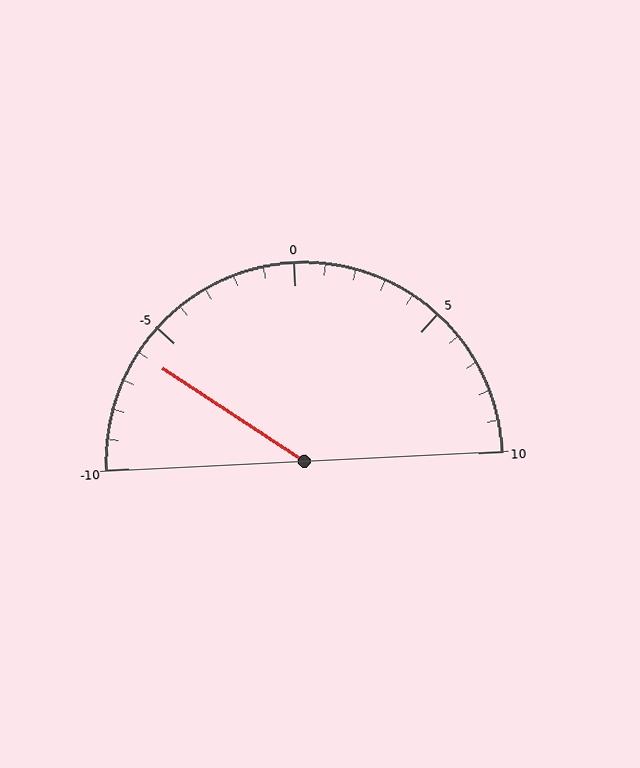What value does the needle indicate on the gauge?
The needle indicates approximately -6.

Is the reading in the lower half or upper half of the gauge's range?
The reading is in the lower half of the range (-10 to 10).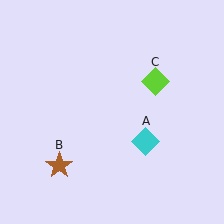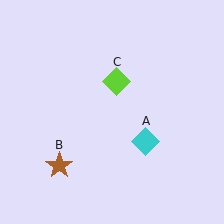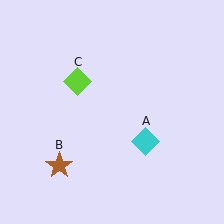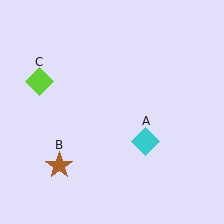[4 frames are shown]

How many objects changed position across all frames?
1 object changed position: lime diamond (object C).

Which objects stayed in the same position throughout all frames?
Cyan diamond (object A) and brown star (object B) remained stationary.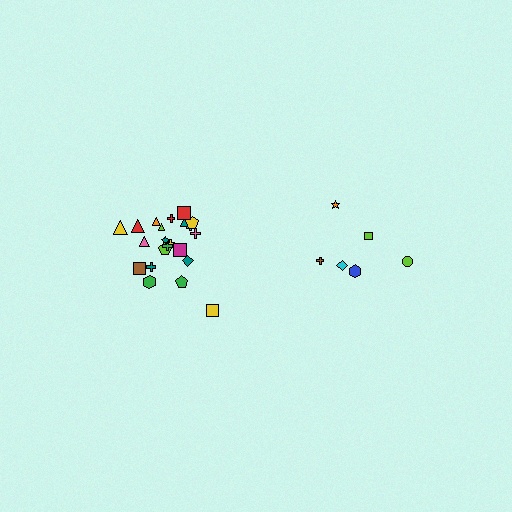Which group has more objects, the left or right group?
The left group.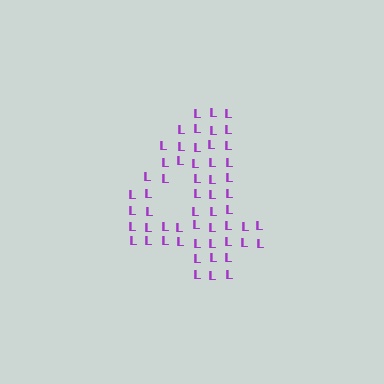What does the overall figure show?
The overall figure shows the digit 4.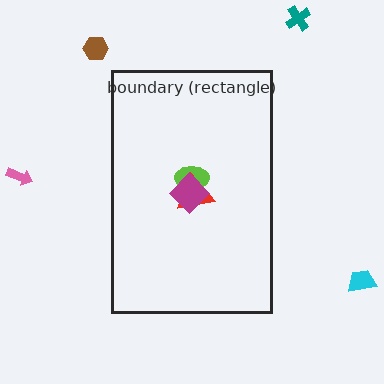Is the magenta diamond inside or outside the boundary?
Inside.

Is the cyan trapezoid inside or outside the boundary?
Outside.